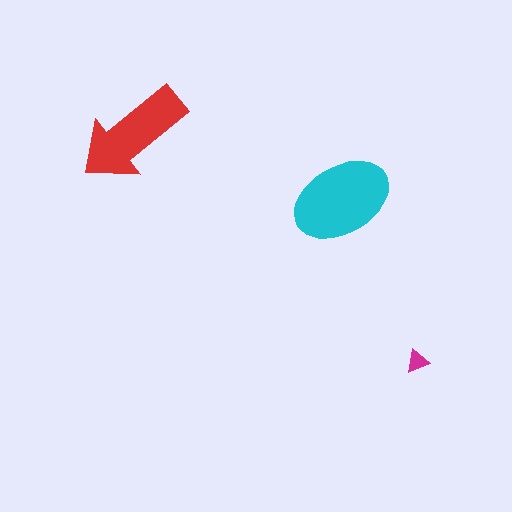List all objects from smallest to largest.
The magenta triangle, the red arrow, the cyan ellipse.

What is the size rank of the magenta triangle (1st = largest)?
3rd.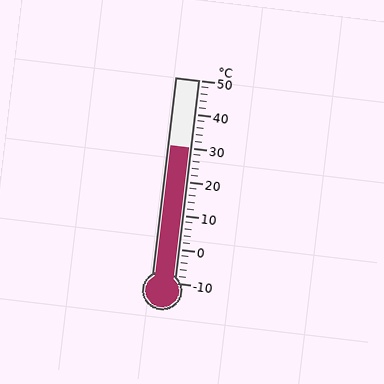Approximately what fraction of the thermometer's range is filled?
The thermometer is filled to approximately 65% of its range.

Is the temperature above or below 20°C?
The temperature is above 20°C.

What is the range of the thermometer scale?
The thermometer scale ranges from -10°C to 50°C.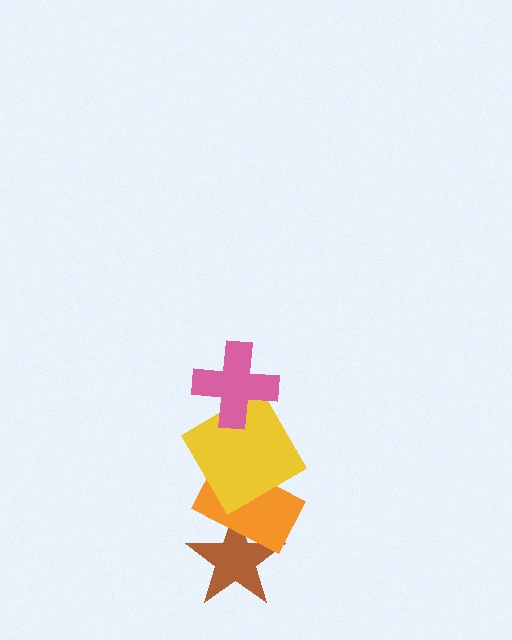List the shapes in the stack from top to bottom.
From top to bottom: the pink cross, the yellow diamond, the orange rectangle, the brown star.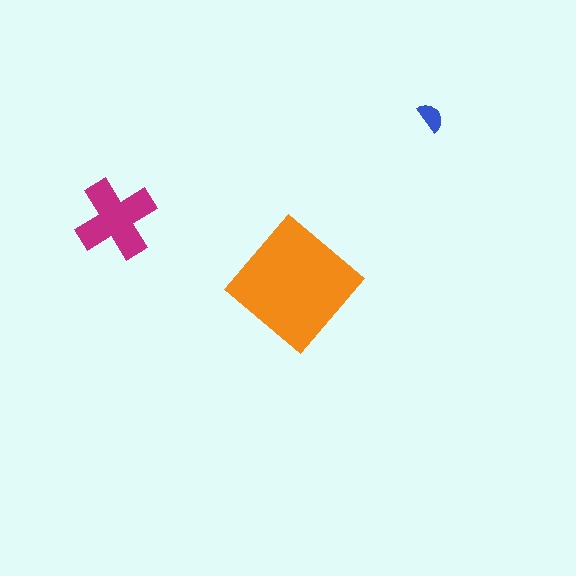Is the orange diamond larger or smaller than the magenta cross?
Larger.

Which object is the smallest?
The blue semicircle.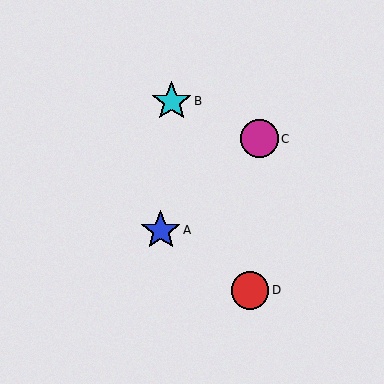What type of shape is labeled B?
Shape B is a cyan star.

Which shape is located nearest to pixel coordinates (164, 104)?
The cyan star (labeled B) at (172, 101) is nearest to that location.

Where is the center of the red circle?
The center of the red circle is at (250, 291).